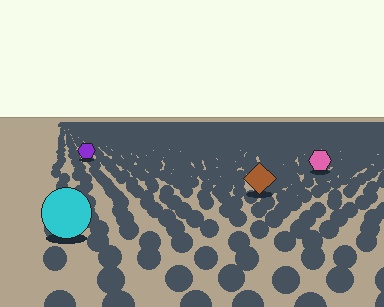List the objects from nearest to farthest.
From nearest to farthest: the cyan circle, the brown diamond, the pink hexagon, the purple hexagon.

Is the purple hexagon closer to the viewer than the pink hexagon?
No. The pink hexagon is closer — you can tell from the texture gradient: the ground texture is coarser near it.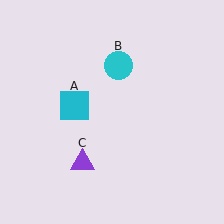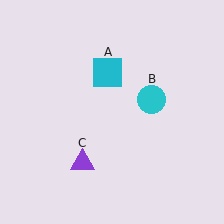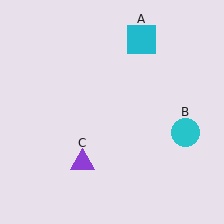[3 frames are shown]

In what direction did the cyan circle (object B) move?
The cyan circle (object B) moved down and to the right.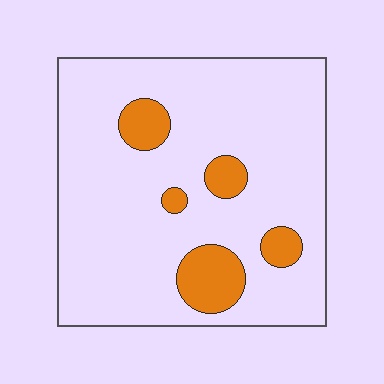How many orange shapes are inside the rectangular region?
5.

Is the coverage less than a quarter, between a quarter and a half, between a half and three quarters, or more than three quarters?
Less than a quarter.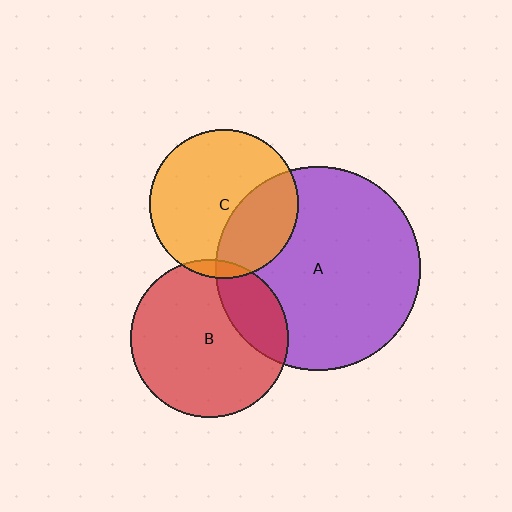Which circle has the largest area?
Circle A (purple).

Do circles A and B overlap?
Yes.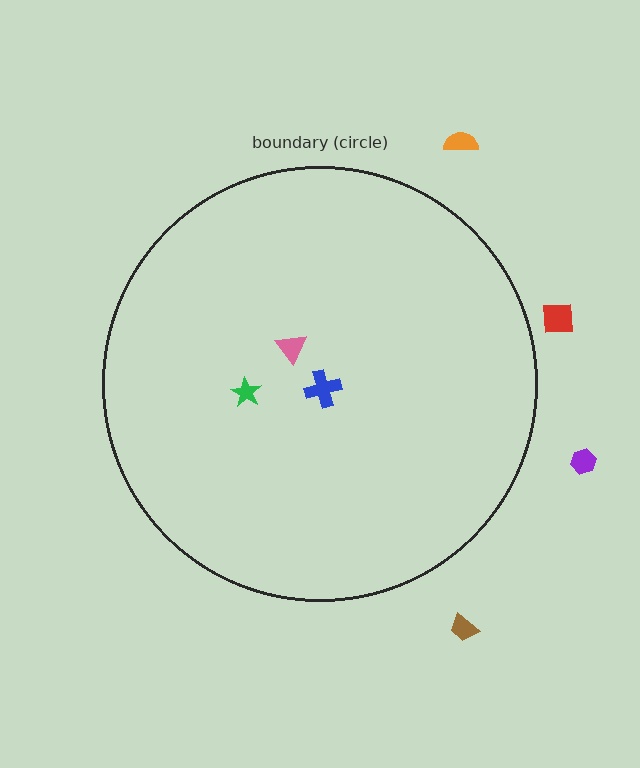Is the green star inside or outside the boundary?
Inside.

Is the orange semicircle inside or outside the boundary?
Outside.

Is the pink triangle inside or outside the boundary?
Inside.